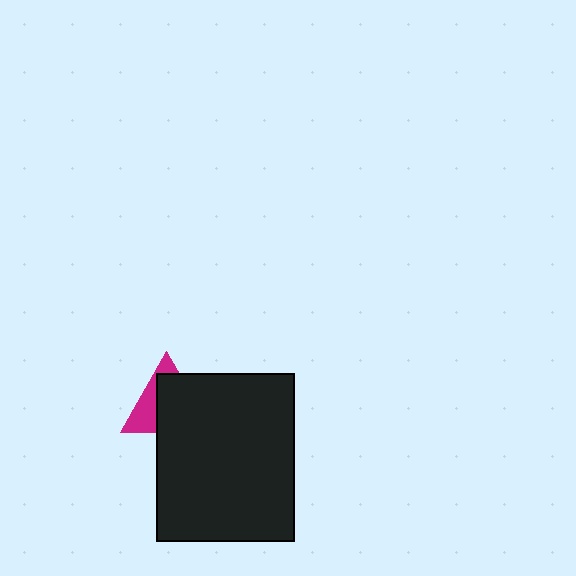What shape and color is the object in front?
The object in front is a black rectangle.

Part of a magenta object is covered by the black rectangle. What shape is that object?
It is a triangle.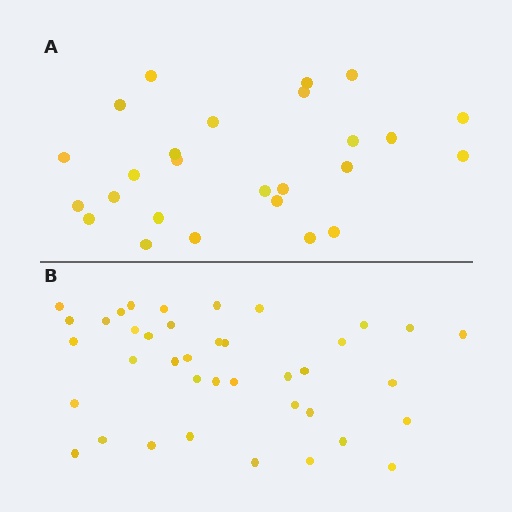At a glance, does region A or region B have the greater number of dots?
Region B (the bottom region) has more dots.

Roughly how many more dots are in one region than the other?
Region B has approximately 15 more dots than region A.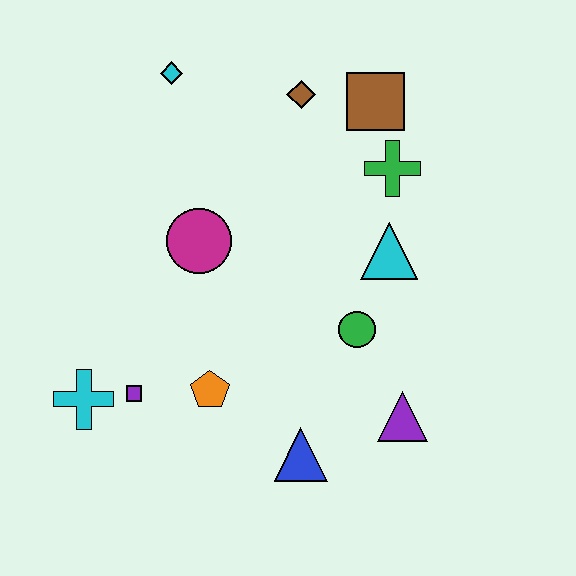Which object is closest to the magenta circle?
The orange pentagon is closest to the magenta circle.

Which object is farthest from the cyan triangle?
The cyan cross is farthest from the cyan triangle.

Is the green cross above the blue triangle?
Yes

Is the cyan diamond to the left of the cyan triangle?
Yes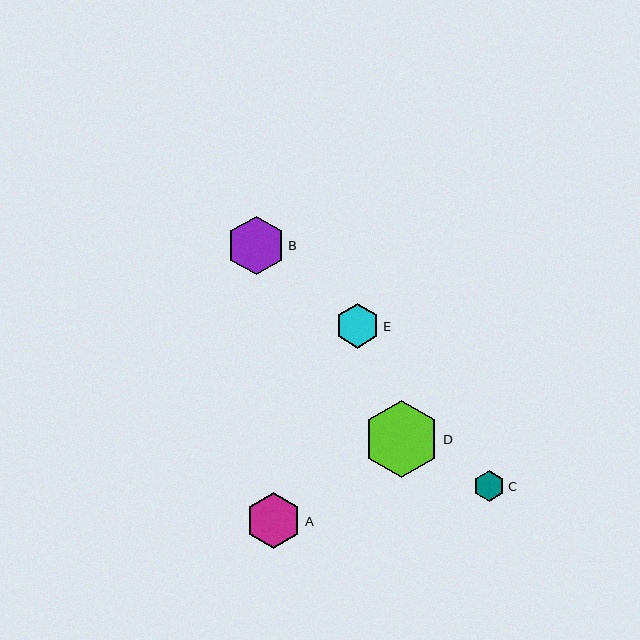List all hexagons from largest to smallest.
From largest to smallest: D, B, A, E, C.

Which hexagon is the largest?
Hexagon D is the largest with a size of approximately 77 pixels.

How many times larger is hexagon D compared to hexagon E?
Hexagon D is approximately 1.7 times the size of hexagon E.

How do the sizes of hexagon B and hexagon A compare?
Hexagon B and hexagon A are approximately the same size.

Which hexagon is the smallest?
Hexagon C is the smallest with a size of approximately 31 pixels.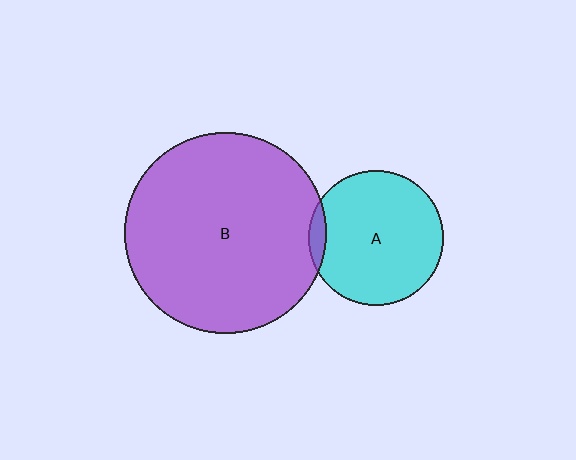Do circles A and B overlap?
Yes.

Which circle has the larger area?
Circle B (purple).